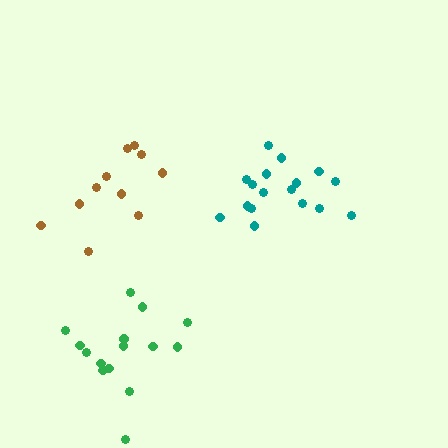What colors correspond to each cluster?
The clusters are colored: brown, teal, green.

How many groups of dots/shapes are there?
There are 3 groups.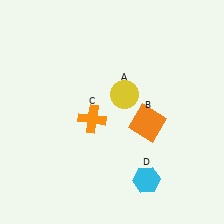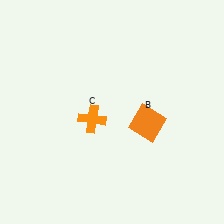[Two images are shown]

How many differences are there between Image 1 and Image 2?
There are 2 differences between the two images.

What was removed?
The cyan hexagon (D), the yellow circle (A) were removed in Image 2.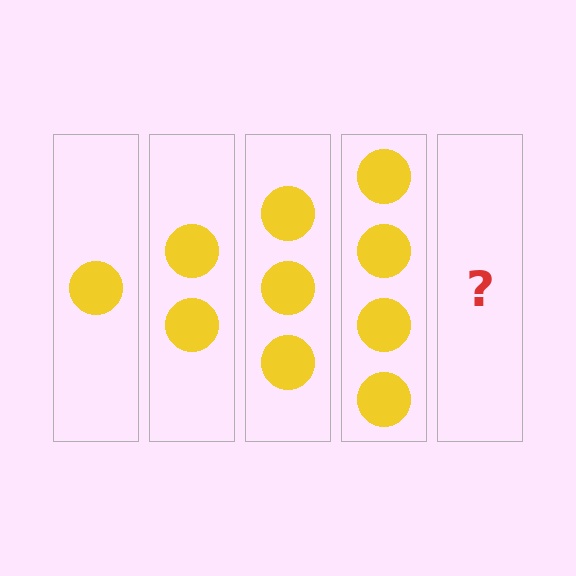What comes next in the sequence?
The next element should be 5 circles.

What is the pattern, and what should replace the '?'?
The pattern is that each step adds one more circle. The '?' should be 5 circles.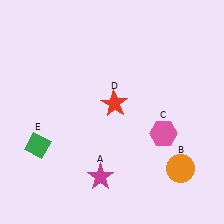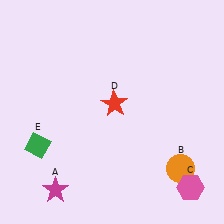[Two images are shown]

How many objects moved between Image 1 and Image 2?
2 objects moved between the two images.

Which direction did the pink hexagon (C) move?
The pink hexagon (C) moved down.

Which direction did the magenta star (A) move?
The magenta star (A) moved left.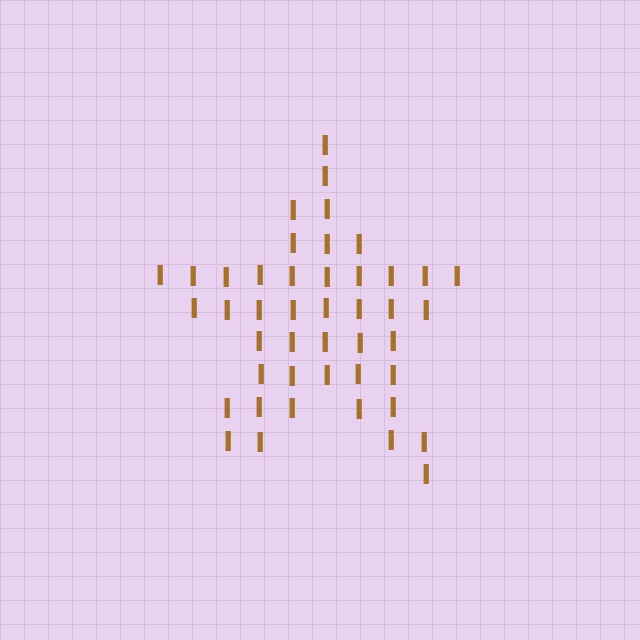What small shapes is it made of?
It is made of small letter I's.